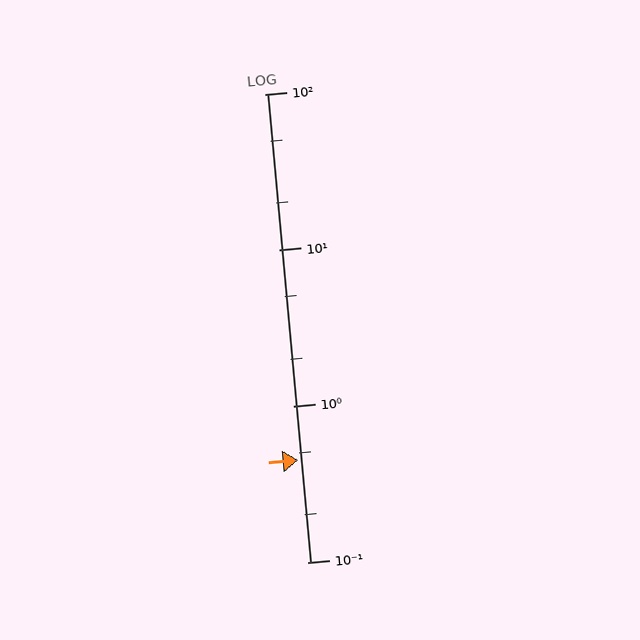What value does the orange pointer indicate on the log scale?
The pointer indicates approximately 0.45.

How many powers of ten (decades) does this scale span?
The scale spans 3 decades, from 0.1 to 100.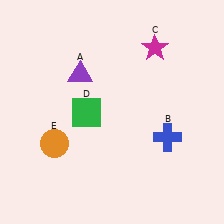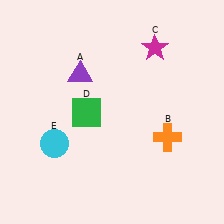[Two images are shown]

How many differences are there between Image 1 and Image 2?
There are 2 differences between the two images.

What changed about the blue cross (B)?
In Image 1, B is blue. In Image 2, it changed to orange.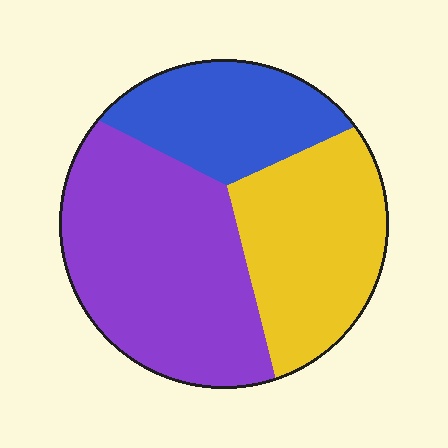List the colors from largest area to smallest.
From largest to smallest: purple, yellow, blue.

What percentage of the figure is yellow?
Yellow takes up about one third (1/3) of the figure.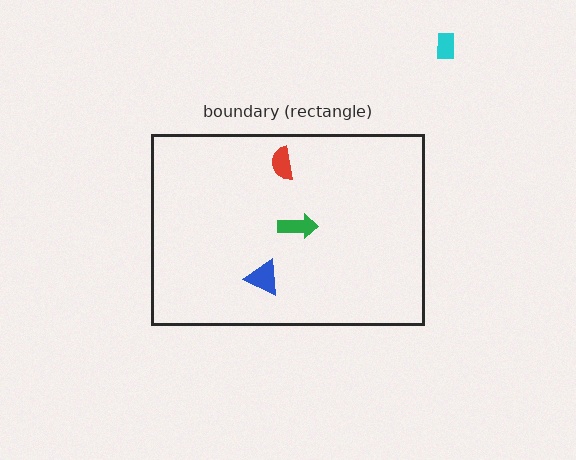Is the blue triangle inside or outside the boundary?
Inside.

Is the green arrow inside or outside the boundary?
Inside.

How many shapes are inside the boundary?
3 inside, 1 outside.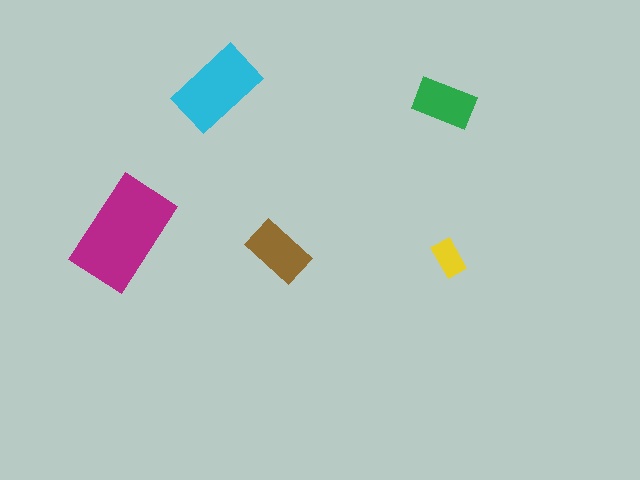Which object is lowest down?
The yellow rectangle is bottommost.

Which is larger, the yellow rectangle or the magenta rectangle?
The magenta one.